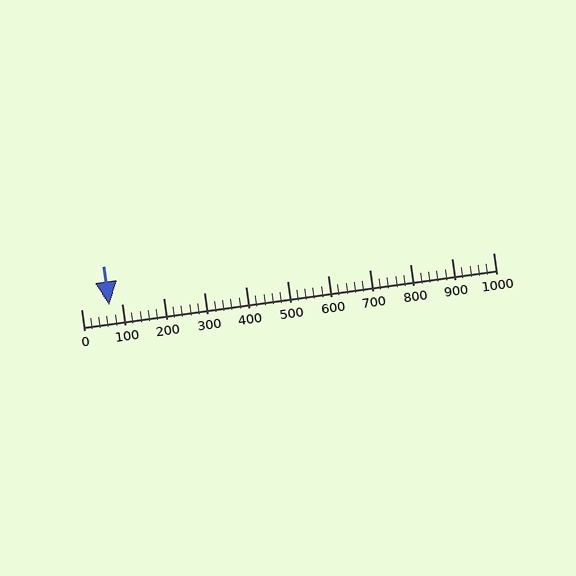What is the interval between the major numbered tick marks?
The major tick marks are spaced 100 units apart.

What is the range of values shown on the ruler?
The ruler shows values from 0 to 1000.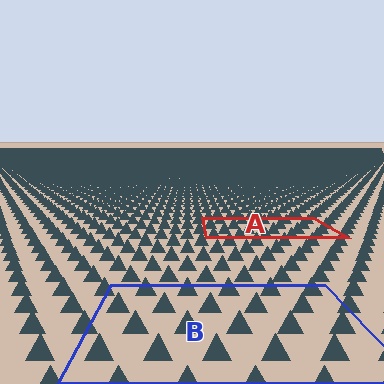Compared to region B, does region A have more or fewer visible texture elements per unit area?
Region A has more texture elements per unit area — they are packed more densely because it is farther away.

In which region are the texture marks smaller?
The texture marks are smaller in region A, because it is farther away.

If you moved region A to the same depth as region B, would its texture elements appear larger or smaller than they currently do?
They would appear larger. At a closer depth, the same texture elements are projected at a bigger on-screen size.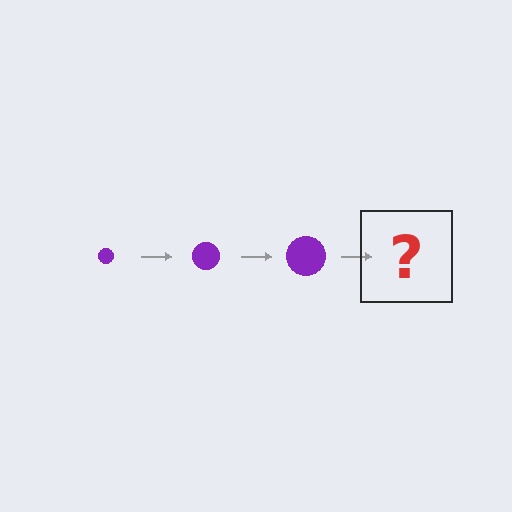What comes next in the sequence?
The next element should be a purple circle, larger than the previous one.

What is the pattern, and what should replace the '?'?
The pattern is that the circle gets progressively larger each step. The '?' should be a purple circle, larger than the previous one.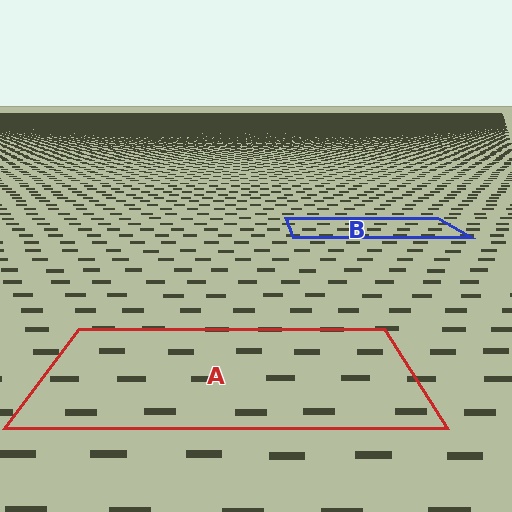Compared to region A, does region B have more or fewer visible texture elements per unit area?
Region B has more texture elements per unit area — they are packed more densely because it is farther away.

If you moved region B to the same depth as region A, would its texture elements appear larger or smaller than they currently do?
They would appear larger. At a closer depth, the same texture elements are projected at a bigger on-screen size.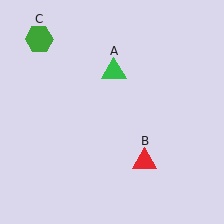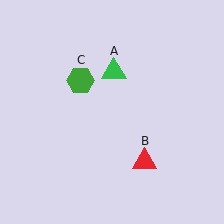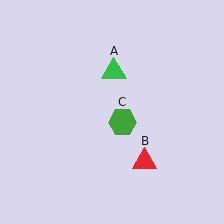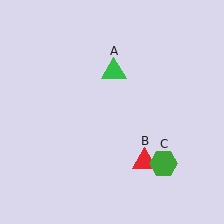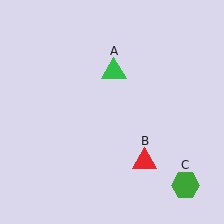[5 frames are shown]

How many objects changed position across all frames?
1 object changed position: green hexagon (object C).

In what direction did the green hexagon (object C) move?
The green hexagon (object C) moved down and to the right.